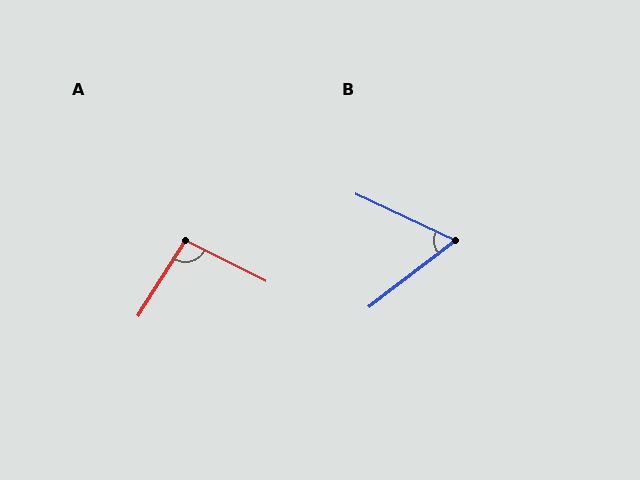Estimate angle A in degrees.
Approximately 96 degrees.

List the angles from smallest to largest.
B (63°), A (96°).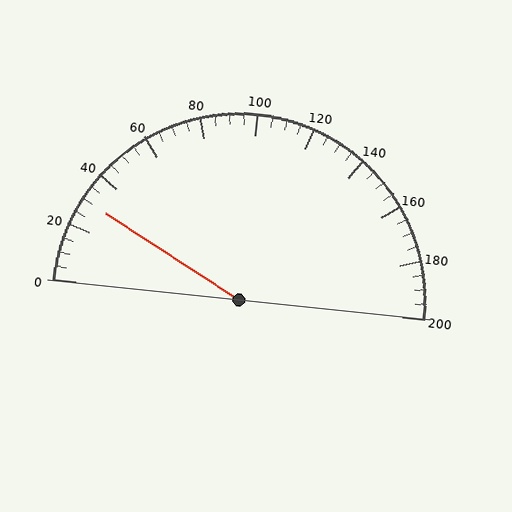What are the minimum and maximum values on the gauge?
The gauge ranges from 0 to 200.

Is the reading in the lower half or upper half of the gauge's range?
The reading is in the lower half of the range (0 to 200).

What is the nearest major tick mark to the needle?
The nearest major tick mark is 40.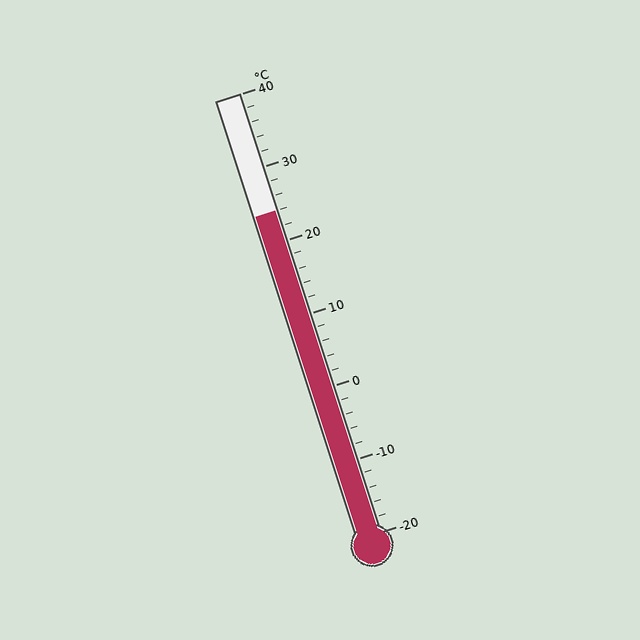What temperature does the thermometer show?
The thermometer shows approximately 24°C.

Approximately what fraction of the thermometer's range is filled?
The thermometer is filled to approximately 75% of its range.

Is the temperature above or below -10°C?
The temperature is above -10°C.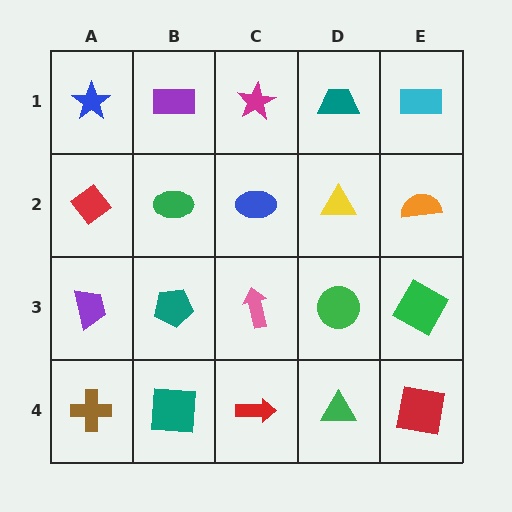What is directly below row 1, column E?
An orange semicircle.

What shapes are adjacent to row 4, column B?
A teal pentagon (row 3, column B), a brown cross (row 4, column A), a red arrow (row 4, column C).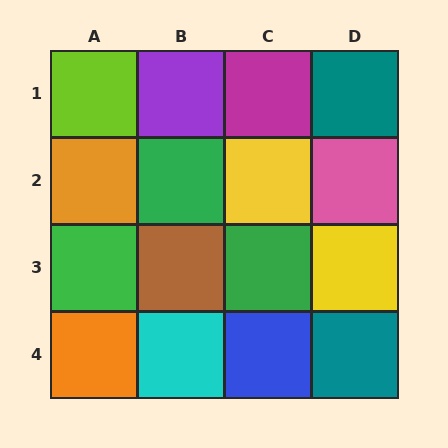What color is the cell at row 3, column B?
Brown.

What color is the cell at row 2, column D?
Pink.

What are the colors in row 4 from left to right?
Orange, cyan, blue, teal.